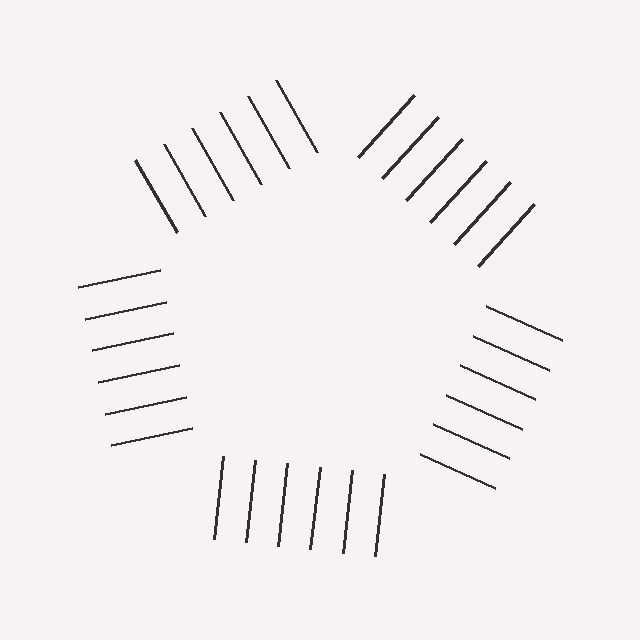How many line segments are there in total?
30 — 6 along each of the 5 edges.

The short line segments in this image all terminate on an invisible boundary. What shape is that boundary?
An illusory pentagon — the line segments terminate on its edges but no continuous stroke is drawn.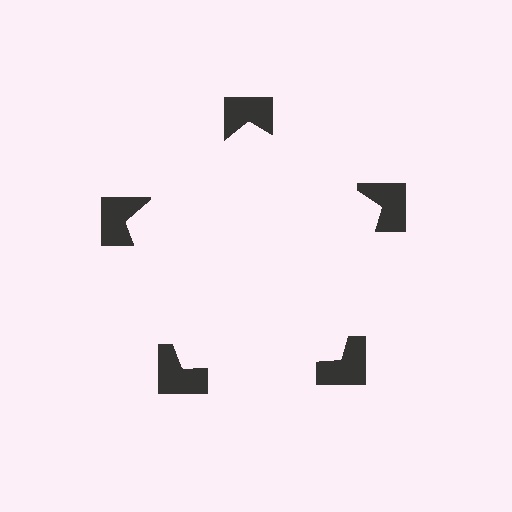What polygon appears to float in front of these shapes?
An illusory pentagon — its edges are inferred from the aligned wedge cuts in the notched squares, not physically drawn.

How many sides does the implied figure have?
5 sides.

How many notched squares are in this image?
There are 5 — one at each vertex of the illusory pentagon.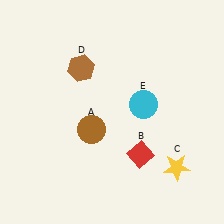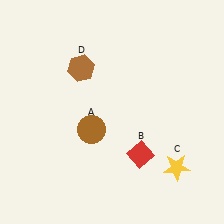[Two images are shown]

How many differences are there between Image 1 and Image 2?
There is 1 difference between the two images.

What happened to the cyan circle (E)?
The cyan circle (E) was removed in Image 2. It was in the top-right area of Image 1.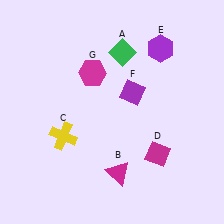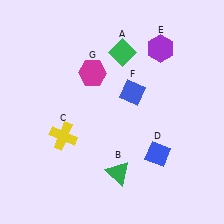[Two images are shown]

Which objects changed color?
B changed from magenta to green. D changed from magenta to blue. F changed from purple to blue.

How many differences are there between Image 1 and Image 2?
There are 3 differences between the two images.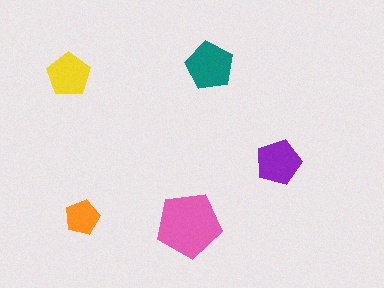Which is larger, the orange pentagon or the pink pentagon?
The pink one.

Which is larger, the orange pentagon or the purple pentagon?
The purple one.